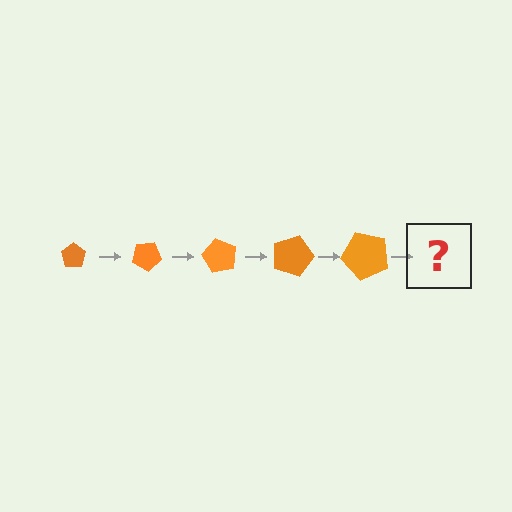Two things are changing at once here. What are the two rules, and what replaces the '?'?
The two rules are that the pentagon grows larger each step and it rotates 30 degrees each step. The '?' should be a pentagon, larger than the previous one and rotated 150 degrees from the start.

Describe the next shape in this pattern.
It should be a pentagon, larger than the previous one and rotated 150 degrees from the start.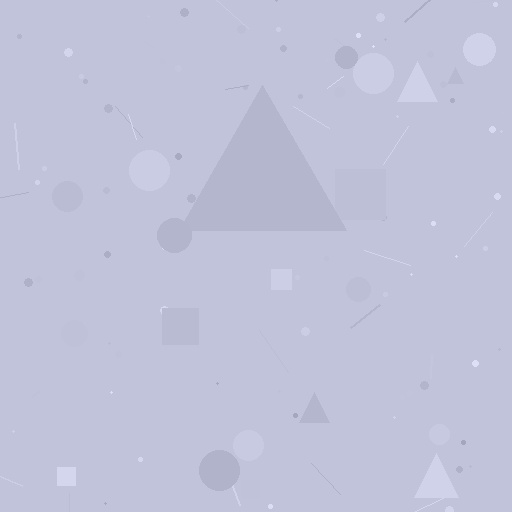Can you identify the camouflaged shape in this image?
The camouflaged shape is a triangle.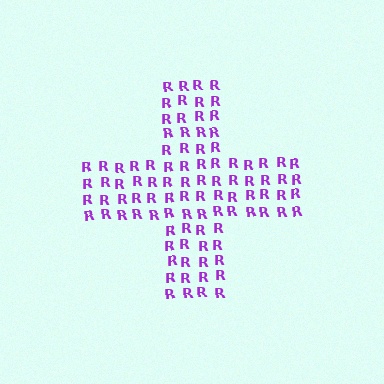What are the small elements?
The small elements are letter R's.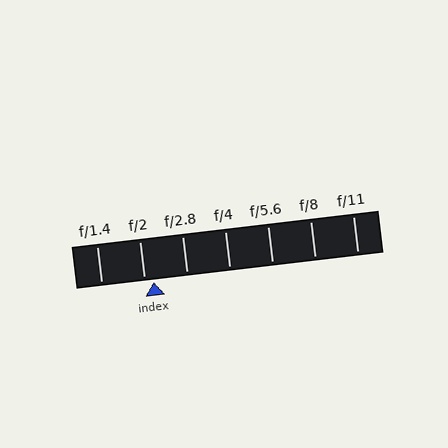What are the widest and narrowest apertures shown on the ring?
The widest aperture shown is f/1.4 and the narrowest is f/11.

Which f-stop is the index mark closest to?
The index mark is closest to f/2.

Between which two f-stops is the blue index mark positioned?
The index mark is between f/2 and f/2.8.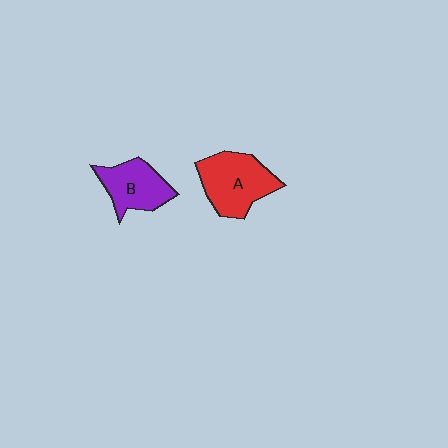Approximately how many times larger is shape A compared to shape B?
Approximately 1.3 times.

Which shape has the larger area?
Shape A (red).